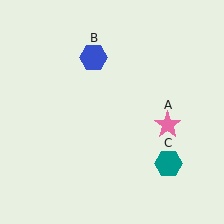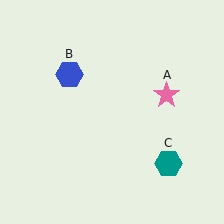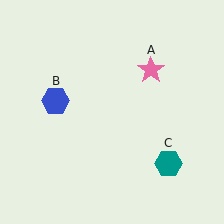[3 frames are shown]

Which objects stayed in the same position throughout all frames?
Teal hexagon (object C) remained stationary.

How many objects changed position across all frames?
2 objects changed position: pink star (object A), blue hexagon (object B).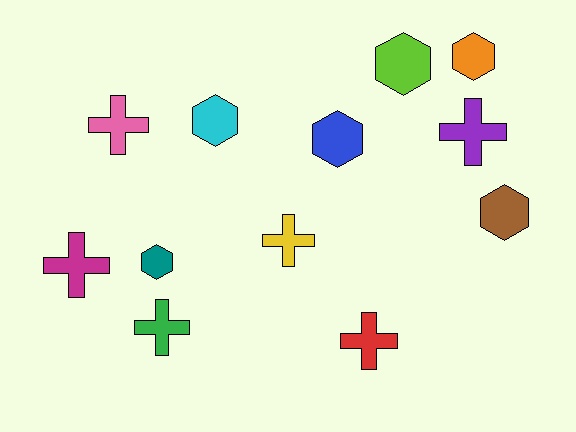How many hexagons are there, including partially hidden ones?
There are 6 hexagons.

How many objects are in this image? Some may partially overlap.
There are 12 objects.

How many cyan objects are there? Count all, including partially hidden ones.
There is 1 cyan object.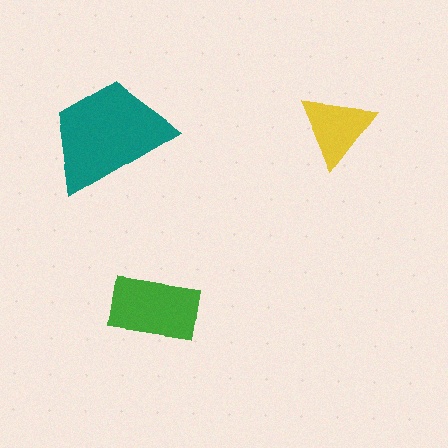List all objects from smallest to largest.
The yellow triangle, the green rectangle, the teal trapezoid.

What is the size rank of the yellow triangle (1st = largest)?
3rd.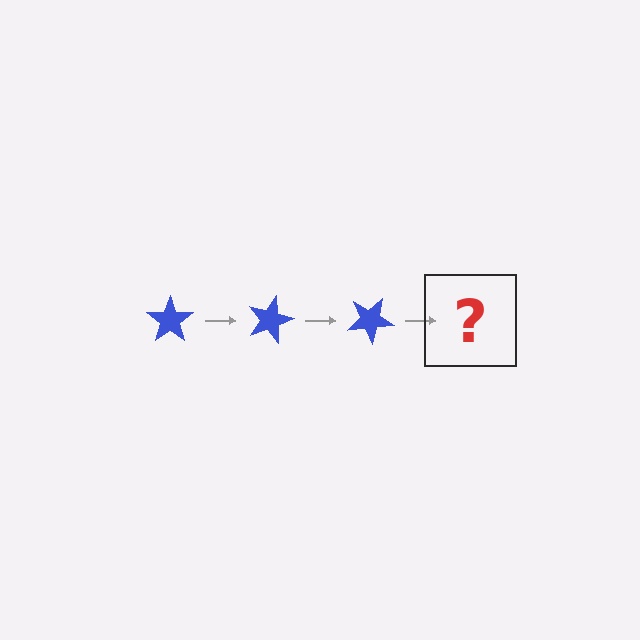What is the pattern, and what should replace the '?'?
The pattern is that the star rotates 15 degrees each step. The '?' should be a blue star rotated 45 degrees.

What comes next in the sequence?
The next element should be a blue star rotated 45 degrees.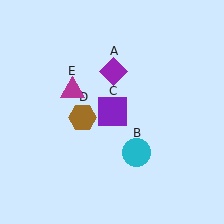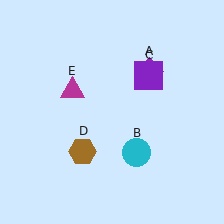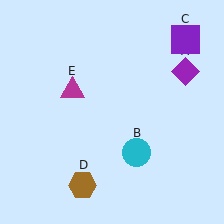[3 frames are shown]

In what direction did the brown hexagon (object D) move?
The brown hexagon (object D) moved down.